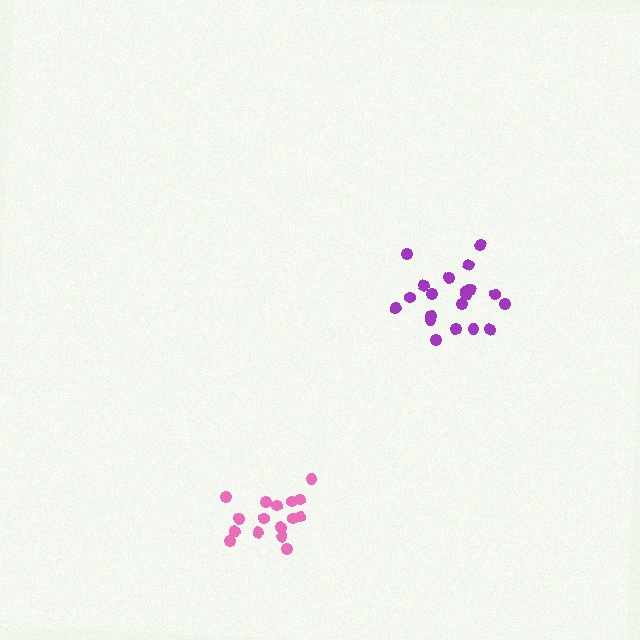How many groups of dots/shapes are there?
There are 2 groups.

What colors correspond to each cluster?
The clusters are colored: purple, pink.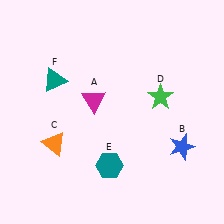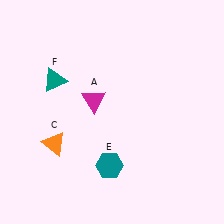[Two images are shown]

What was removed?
The blue star (B), the green star (D) were removed in Image 2.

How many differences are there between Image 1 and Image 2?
There are 2 differences between the two images.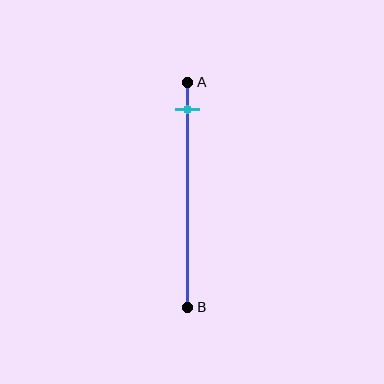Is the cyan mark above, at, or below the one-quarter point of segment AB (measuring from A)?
The cyan mark is above the one-quarter point of segment AB.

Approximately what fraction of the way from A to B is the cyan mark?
The cyan mark is approximately 10% of the way from A to B.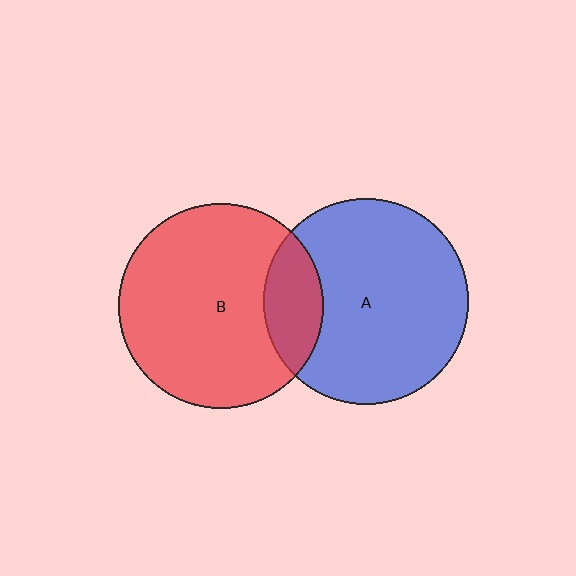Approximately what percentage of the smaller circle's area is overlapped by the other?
Approximately 20%.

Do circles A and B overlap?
Yes.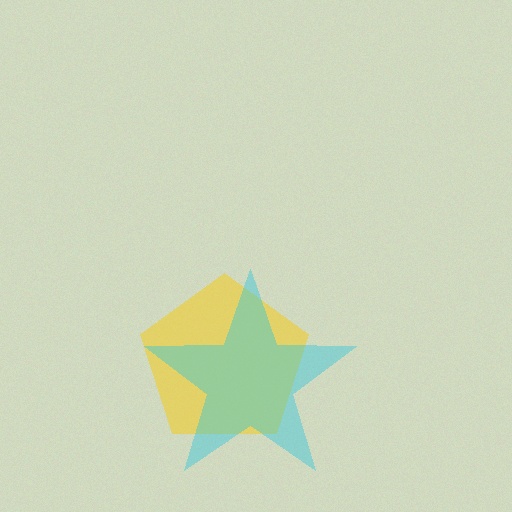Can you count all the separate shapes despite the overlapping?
Yes, there are 2 separate shapes.